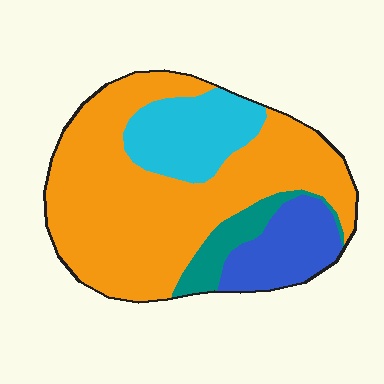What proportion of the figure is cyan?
Cyan covers roughly 15% of the figure.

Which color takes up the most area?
Orange, at roughly 60%.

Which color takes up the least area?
Teal, at roughly 10%.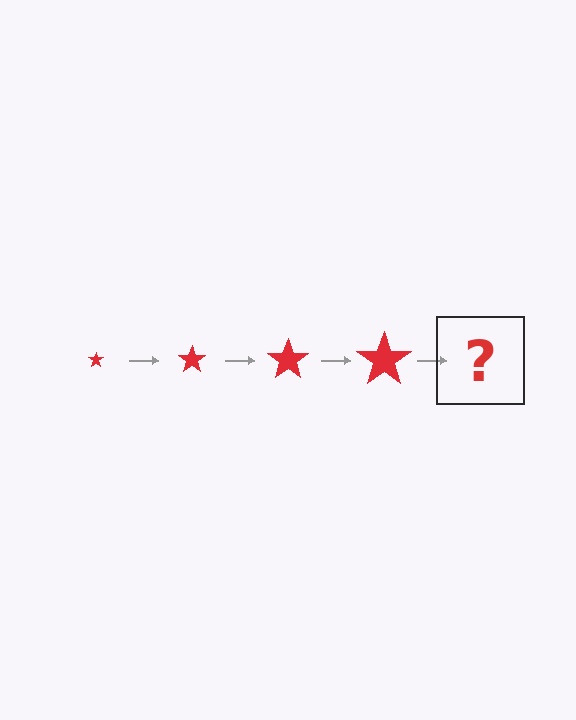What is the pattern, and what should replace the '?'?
The pattern is that the star gets progressively larger each step. The '?' should be a red star, larger than the previous one.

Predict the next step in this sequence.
The next step is a red star, larger than the previous one.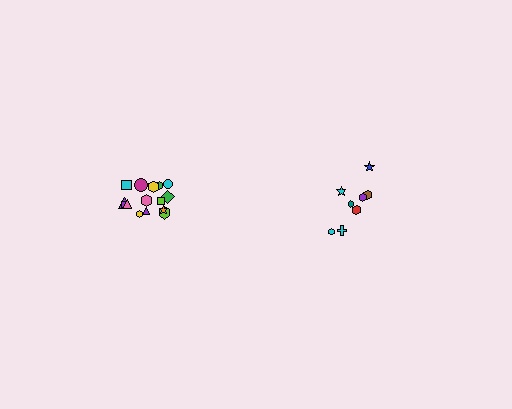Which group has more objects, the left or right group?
The left group.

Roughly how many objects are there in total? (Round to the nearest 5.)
Roughly 25 objects in total.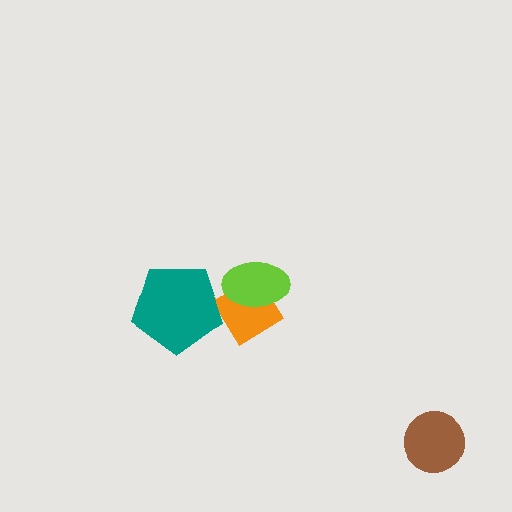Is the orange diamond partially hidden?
Yes, it is partially covered by another shape.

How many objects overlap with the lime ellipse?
1 object overlaps with the lime ellipse.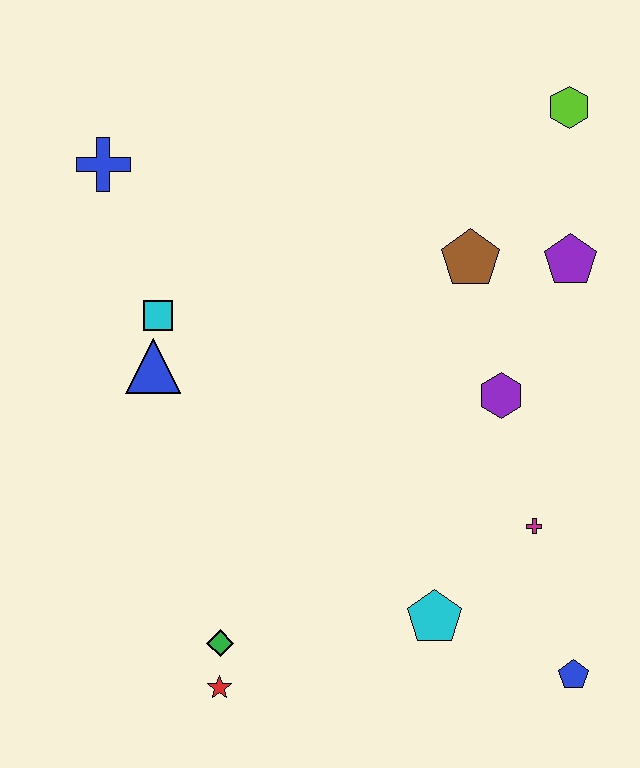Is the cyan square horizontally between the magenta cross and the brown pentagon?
No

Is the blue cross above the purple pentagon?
Yes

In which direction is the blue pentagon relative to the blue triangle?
The blue pentagon is to the right of the blue triangle.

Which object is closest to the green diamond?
The red star is closest to the green diamond.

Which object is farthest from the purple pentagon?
The red star is farthest from the purple pentagon.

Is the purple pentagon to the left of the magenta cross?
No